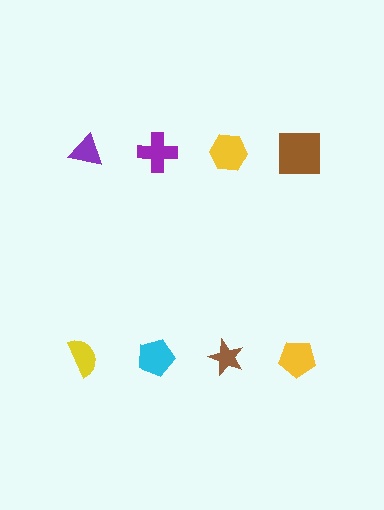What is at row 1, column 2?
A purple cross.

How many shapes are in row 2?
4 shapes.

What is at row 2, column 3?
A brown star.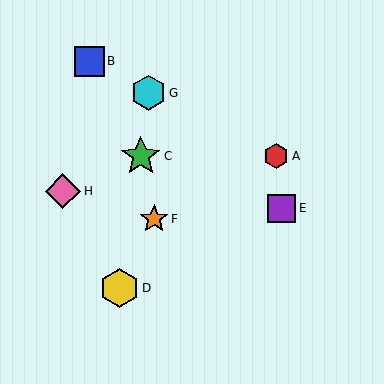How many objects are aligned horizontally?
2 objects (A, C) are aligned horizontally.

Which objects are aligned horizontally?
Objects A, C are aligned horizontally.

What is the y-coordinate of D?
Object D is at y≈288.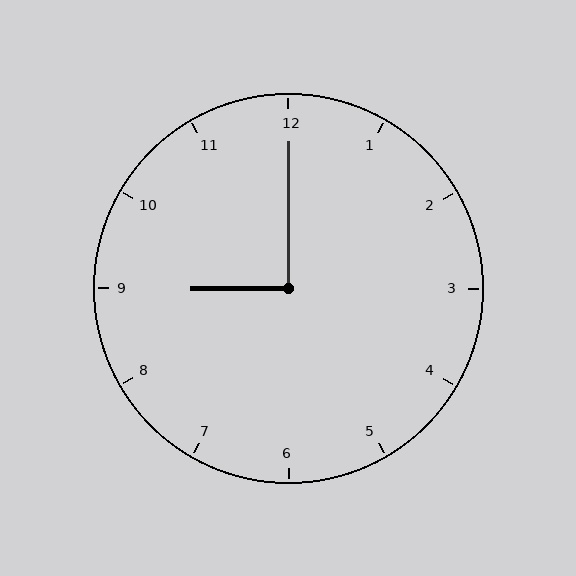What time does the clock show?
9:00.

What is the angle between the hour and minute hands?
Approximately 90 degrees.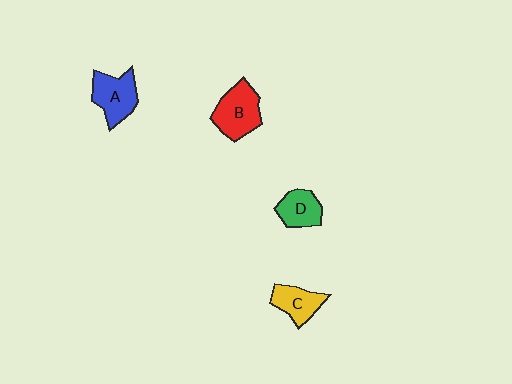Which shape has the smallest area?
Shape D (green).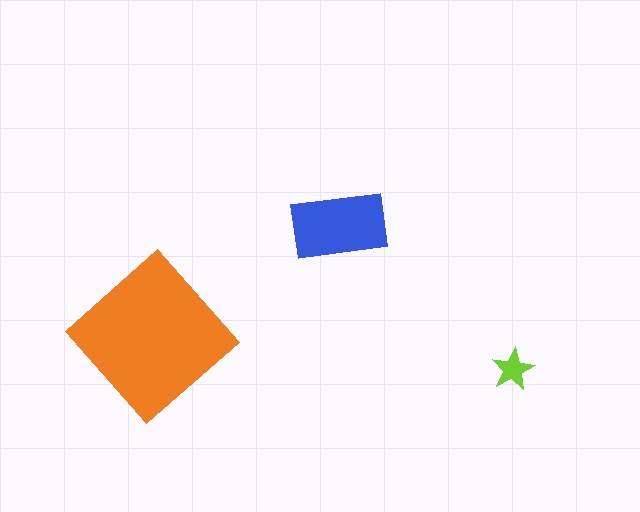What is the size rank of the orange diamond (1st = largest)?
1st.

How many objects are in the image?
There are 3 objects in the image.